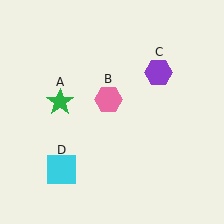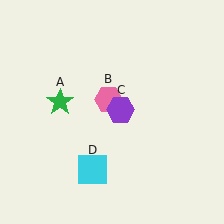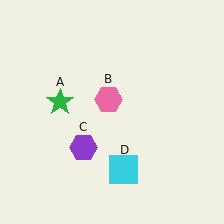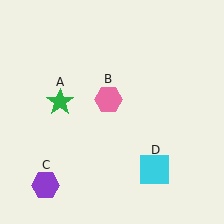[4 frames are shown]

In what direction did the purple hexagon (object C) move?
The purple hexagon (object C) moved down and to the left.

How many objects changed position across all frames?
2 objects changed position: purple hexagon (object C), cyan square (object D).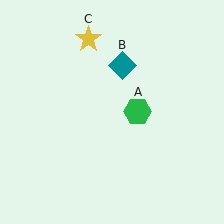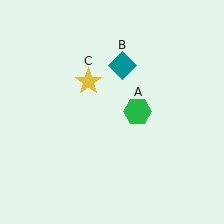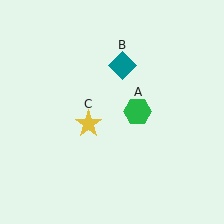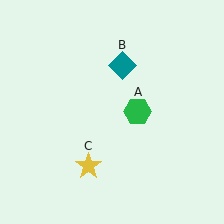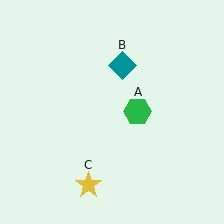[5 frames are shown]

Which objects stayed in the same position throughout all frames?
Green hexagon (object A) and teal diamond (object B) remained stationary.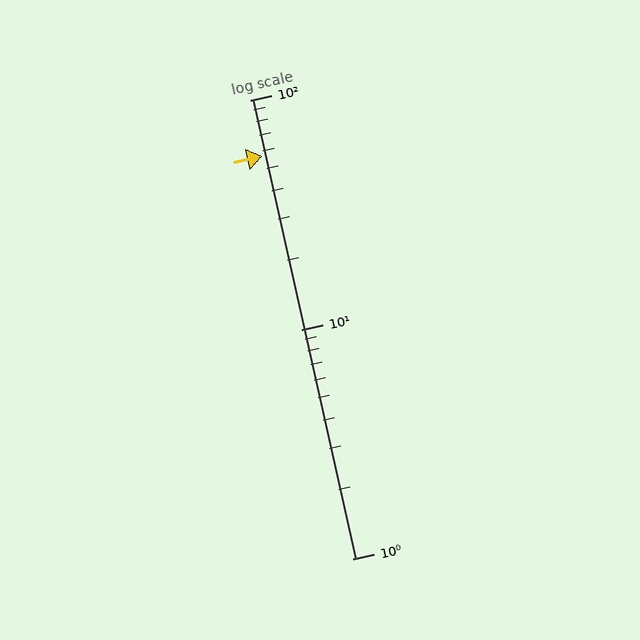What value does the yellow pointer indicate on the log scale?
The pointer indicates approximately 57.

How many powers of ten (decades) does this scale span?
The scale spans 2 decades, from 1 to 100.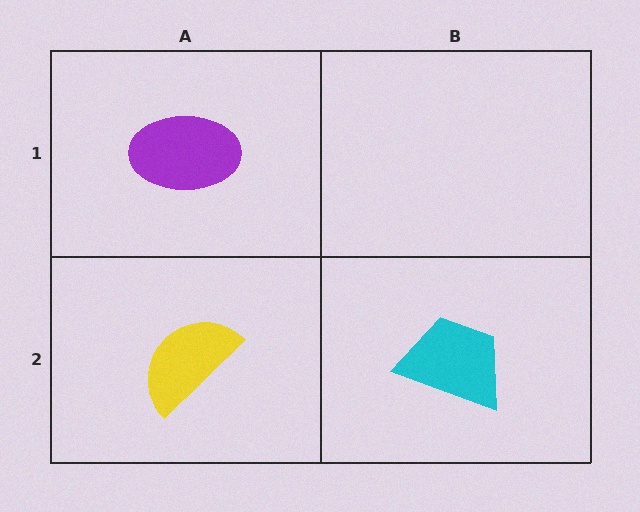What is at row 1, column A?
A purple ellipse.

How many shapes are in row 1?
1 shape.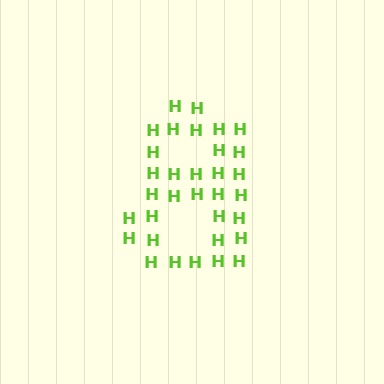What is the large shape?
The large shape is the digit 8.